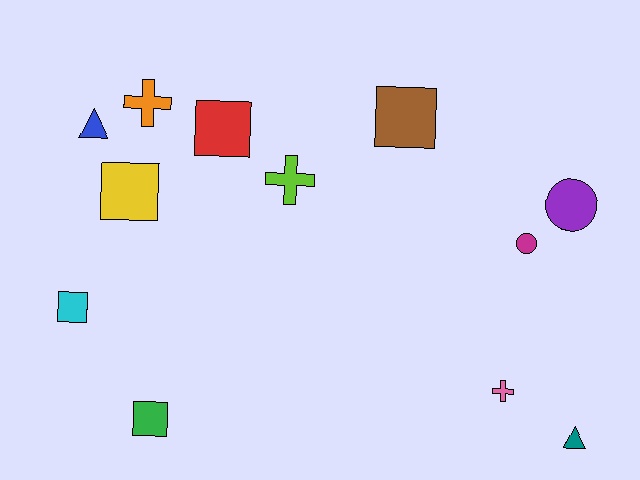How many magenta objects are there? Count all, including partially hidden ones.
There is 1 magenta object.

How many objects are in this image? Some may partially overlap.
There are 12 objects.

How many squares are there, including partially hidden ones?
There are 5 squares.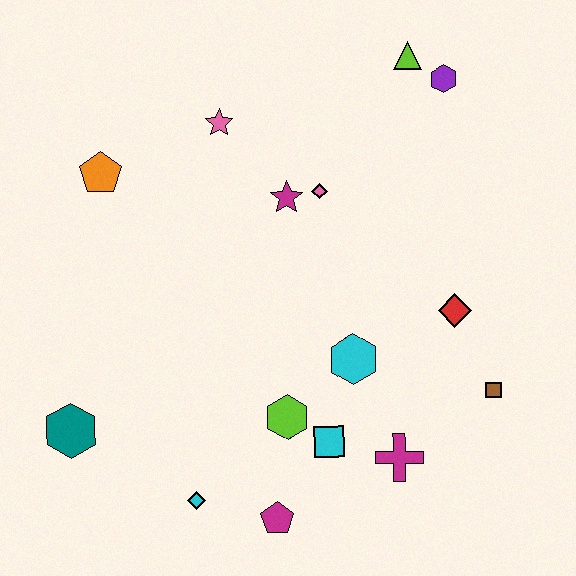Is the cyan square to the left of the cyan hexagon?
Yes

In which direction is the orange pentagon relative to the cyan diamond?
The orange pentagon is above the cyan diamond.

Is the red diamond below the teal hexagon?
No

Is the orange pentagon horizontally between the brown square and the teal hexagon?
Yes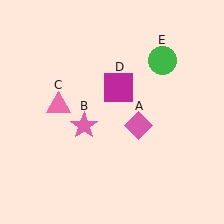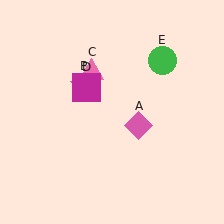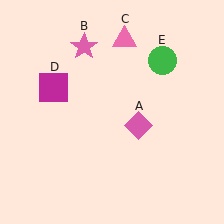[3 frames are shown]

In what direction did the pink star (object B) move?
The pink star (object B) moved up.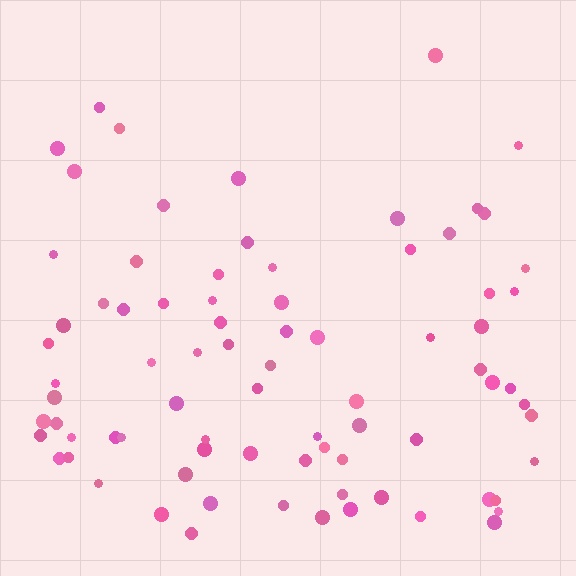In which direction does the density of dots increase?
From top to bottom, with the bottom side densest.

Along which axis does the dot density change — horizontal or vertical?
Vertical.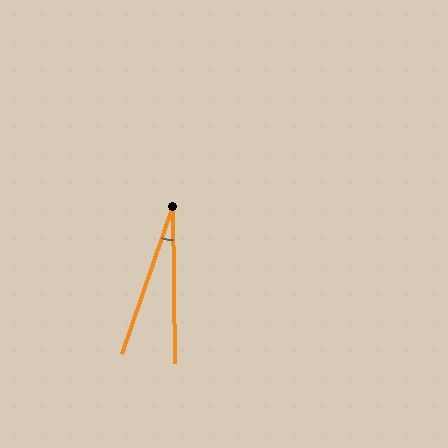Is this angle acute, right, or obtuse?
It is acute.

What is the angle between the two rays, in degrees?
Approximately 20 degrees.